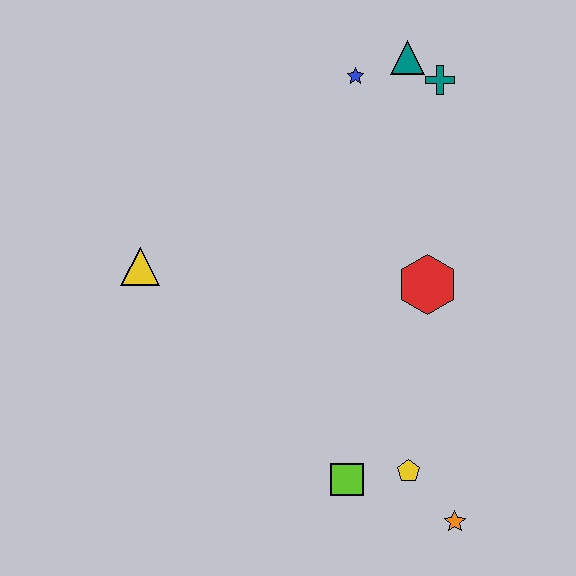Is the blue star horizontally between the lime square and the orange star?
Yes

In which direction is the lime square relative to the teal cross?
The lime square is below the teal cross.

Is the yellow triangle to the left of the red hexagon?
Yes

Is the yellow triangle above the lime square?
Yes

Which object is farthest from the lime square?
The teal triangle is farthest from the lime square.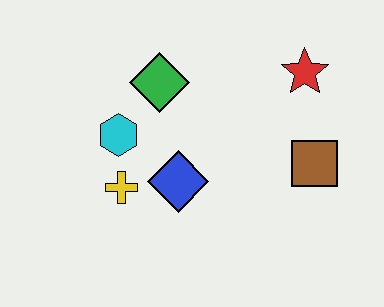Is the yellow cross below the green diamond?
Yes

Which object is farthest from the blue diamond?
The red star is farthest from the blue diamond.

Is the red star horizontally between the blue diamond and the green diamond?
No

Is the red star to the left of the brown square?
Yes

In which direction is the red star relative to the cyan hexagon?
The red star is to the right of the cyan hexagon.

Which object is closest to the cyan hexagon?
The yellow cross is closest to the cyan hexagon.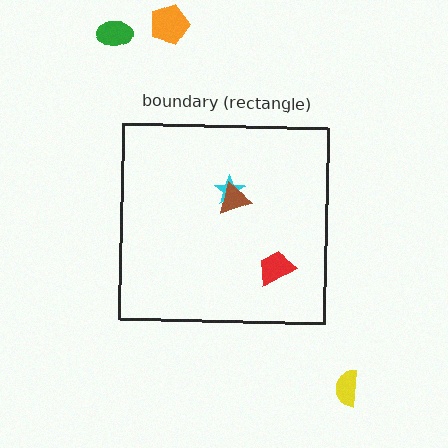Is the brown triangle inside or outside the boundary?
Inside.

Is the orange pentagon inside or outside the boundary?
Outside.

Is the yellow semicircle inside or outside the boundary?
Outside.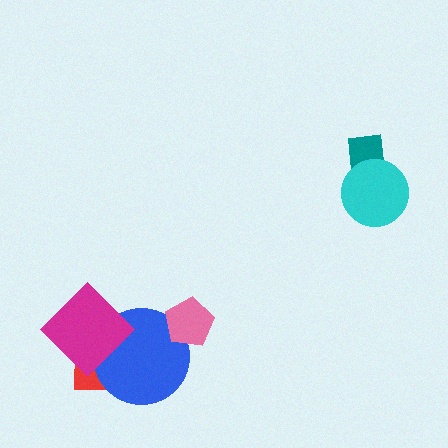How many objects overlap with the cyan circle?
1 object overlaps with the cyan circle.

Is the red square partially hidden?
Yes, it is partially covered by another shape.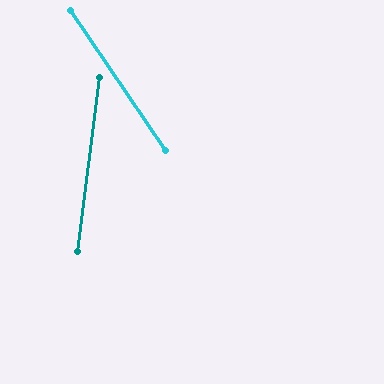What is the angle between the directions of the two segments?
Approximately 42 degrees.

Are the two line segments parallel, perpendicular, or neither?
Neither parallel nor perpendicular — they differ by about 42°.